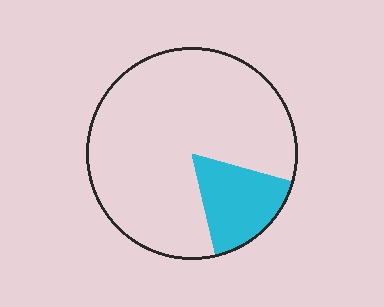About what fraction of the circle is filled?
About one sixth (1/6).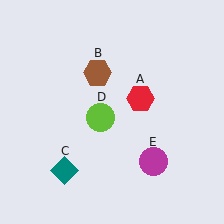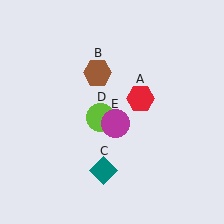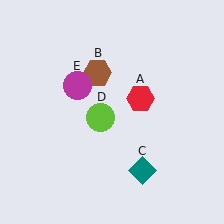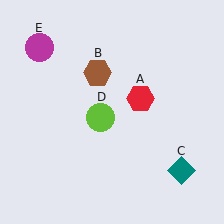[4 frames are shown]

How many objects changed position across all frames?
2 objects changed position: teal diamond (object C), magenta circle (object E).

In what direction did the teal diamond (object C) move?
The teal diamond (object C) moved right.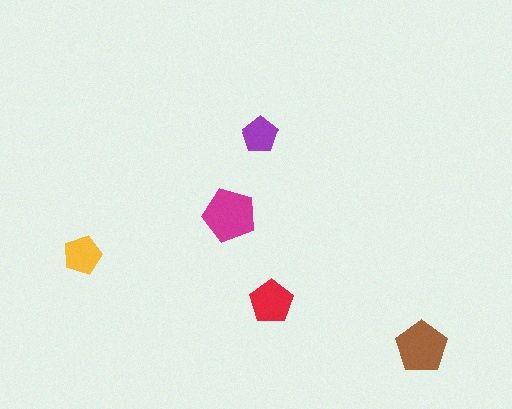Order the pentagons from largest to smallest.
the magenta one, the brown one, the red one, the yellow one, the purple one.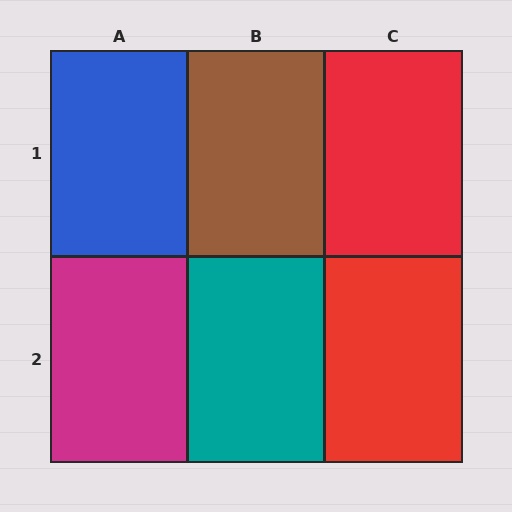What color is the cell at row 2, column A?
Magenta.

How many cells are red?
2 cells are red.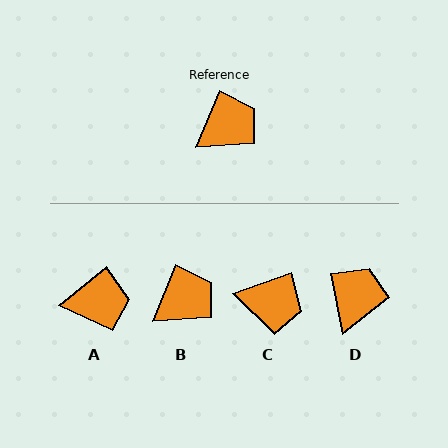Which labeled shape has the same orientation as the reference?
B.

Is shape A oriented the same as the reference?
No, it is off by about 29 degrees.